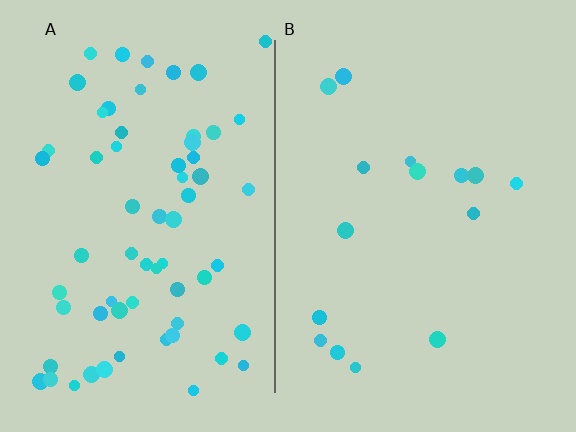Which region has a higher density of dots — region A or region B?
A (the left).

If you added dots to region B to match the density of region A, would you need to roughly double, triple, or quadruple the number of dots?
Approximately quadruple.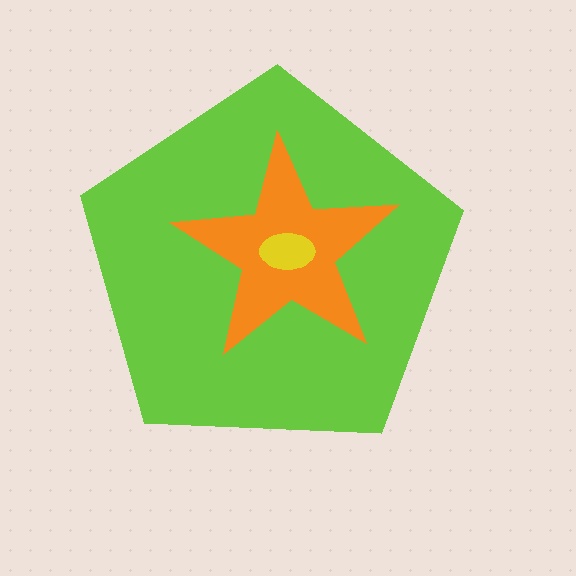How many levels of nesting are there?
3.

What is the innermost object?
The yellow ellipse.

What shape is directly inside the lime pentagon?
The orange star.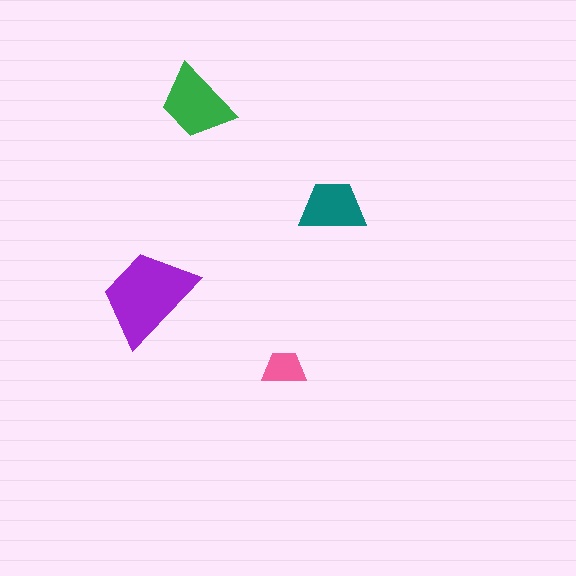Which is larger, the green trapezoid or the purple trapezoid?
The purple one.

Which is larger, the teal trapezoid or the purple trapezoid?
The purple one.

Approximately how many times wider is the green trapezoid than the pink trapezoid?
About 1.5 times wider.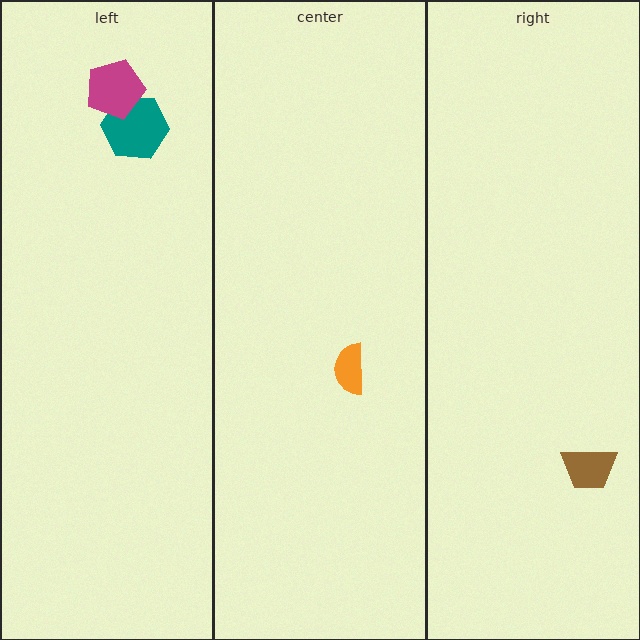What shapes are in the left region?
The teal hexagon, the magenta pentagon.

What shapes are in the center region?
The orange semicircle.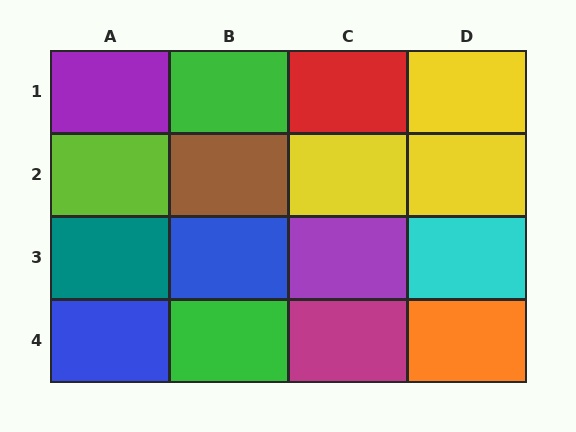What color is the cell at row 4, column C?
Magenta.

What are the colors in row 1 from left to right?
Purple, green, red, yellow.